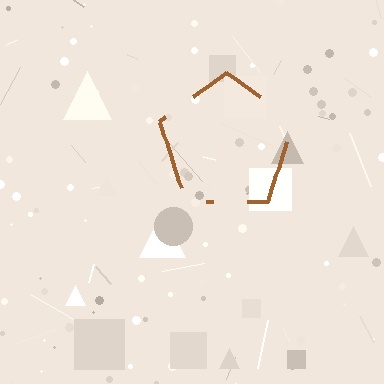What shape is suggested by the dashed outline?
The dashed outline suggests a pentagon.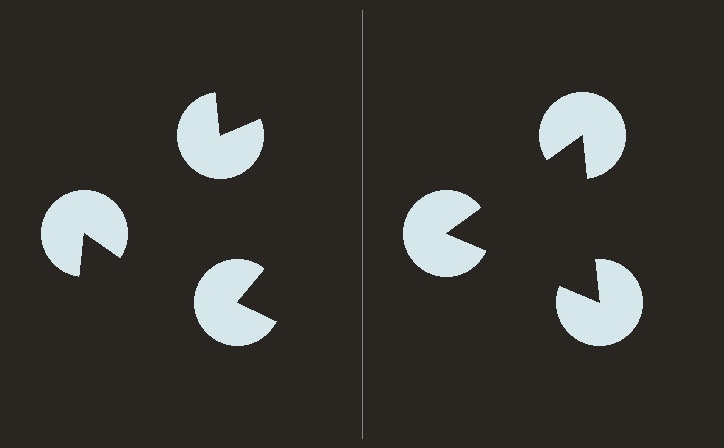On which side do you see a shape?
An illusory triangle appears on the right side. On the left side the wedge cuts are rotated, so no coherent shape forms.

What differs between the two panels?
The pac-man discs are positioned identically on both sides; only the wedge orientations differ. On the right they align to a triangle; on the left they are misaligned.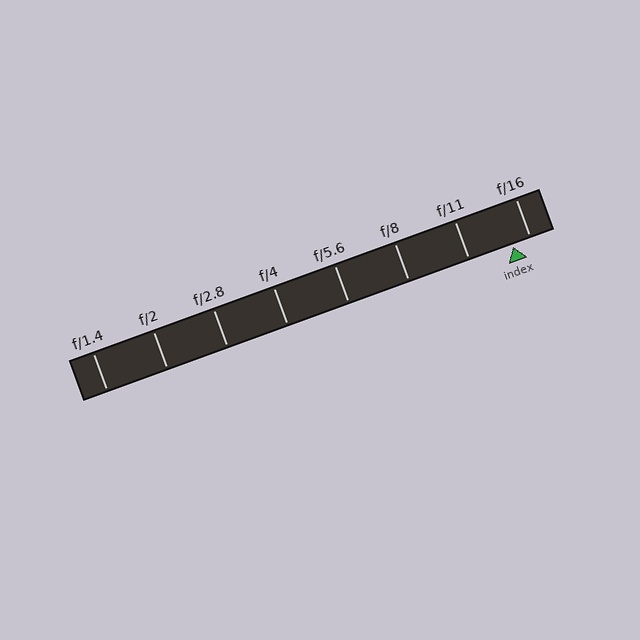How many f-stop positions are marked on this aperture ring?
There are 8 f-stop positions marked.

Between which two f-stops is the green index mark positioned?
The index mark is between f/11 and f/16.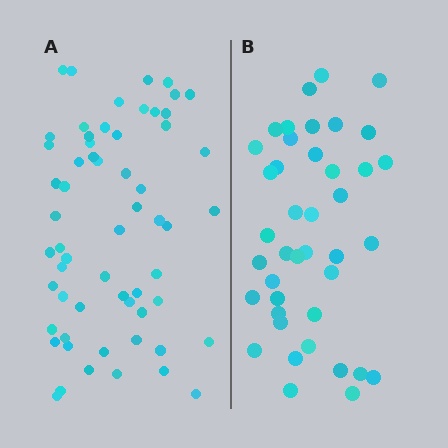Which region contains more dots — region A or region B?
Region A (the left region) has more dots.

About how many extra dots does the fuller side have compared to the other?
Region A has approximately 20 more dots than region B.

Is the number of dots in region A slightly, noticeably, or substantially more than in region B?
Region A has substantially more. The ratio is roughly 1.5 to 1.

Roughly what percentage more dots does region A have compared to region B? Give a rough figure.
About 45% more.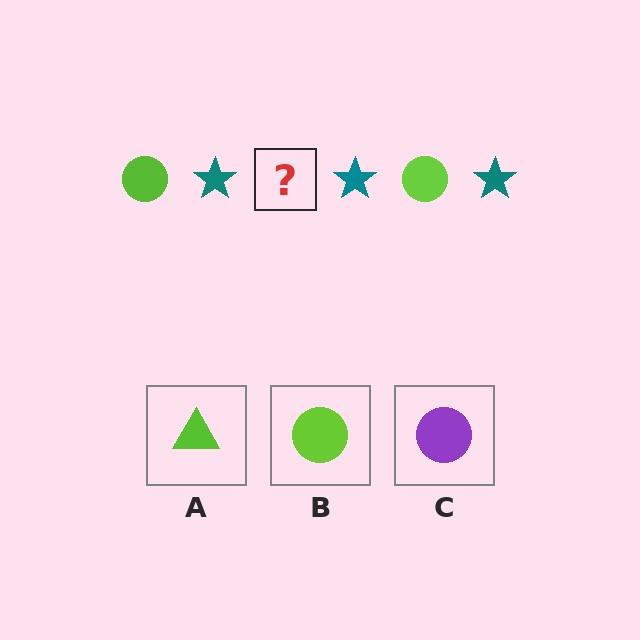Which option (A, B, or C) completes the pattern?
B.